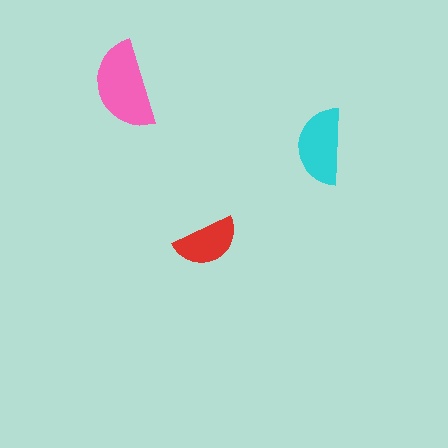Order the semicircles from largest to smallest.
the pink one, the cyan one, the red one.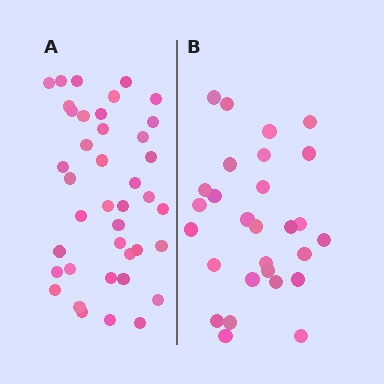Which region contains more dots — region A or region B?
Region A (the left region) has more dots.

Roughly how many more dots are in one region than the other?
Region A has roughly 12 or so more dots than region B.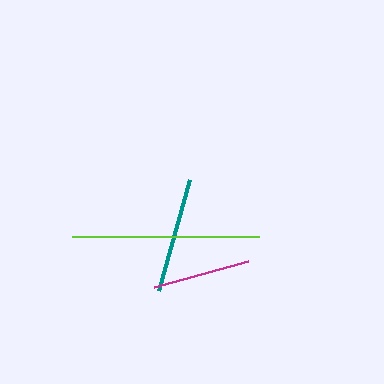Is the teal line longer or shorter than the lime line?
The lime line is longer than the teal line.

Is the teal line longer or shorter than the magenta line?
The teal line is longer than the magenta line.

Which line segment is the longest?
The lime line is the longest at approximately 187 pixels.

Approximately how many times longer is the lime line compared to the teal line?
The lime line is approximately 1.6 times the length of the teal line.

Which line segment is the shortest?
The magenta line is the shortest at approximately 98 pixels.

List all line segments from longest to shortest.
From longest to shortest: lime, teal, magenta.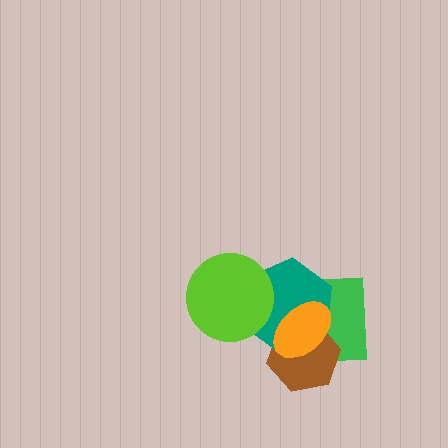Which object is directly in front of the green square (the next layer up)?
The brown hexagon is directly in front of the green square.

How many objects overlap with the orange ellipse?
3 objects overlap with the orange ellipse.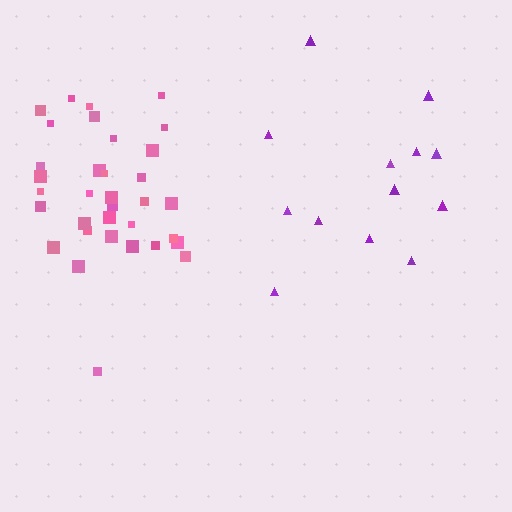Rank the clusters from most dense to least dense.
pink, purple.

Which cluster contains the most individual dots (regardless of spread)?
Pink (34).